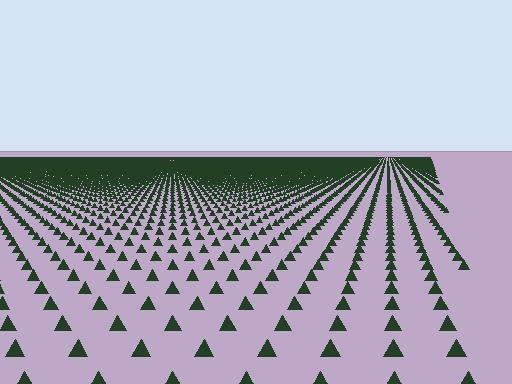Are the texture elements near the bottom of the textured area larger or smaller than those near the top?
Larger. Near the bottom, elements are closer to the viewer and appear at a bigger on-screen size.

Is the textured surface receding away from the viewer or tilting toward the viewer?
The surface is receding away from the viewer. Texture elements get smaller and denser toward the top.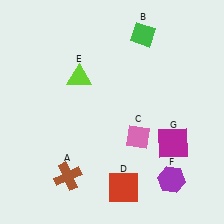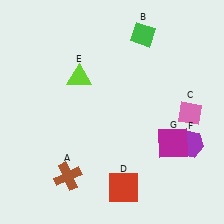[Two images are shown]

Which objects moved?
The objects that moved are: the pink diamond (C), the purple hexagon (F).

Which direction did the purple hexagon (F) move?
The purple hexagon (F) moved up.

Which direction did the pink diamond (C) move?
The pink diamond (C) moved right.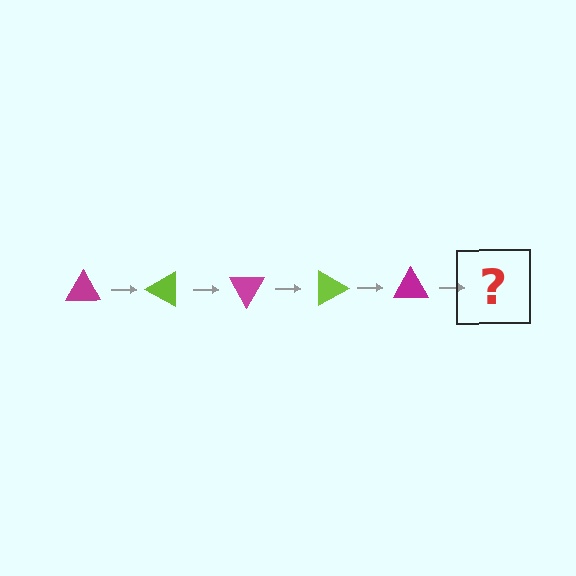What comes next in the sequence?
The next element should be a lime triangle, rotated 150 degrees from the start.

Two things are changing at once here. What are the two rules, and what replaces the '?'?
The two rules are that it rotates 30 degrees each step and the color cycles through magenta and lime. The '?' should be a lime triangle, rotated 150 degrees from the start.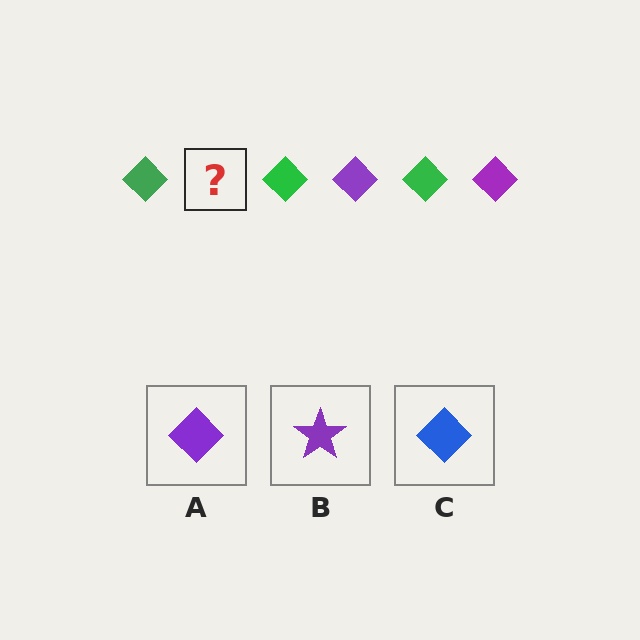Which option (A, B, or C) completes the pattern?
A.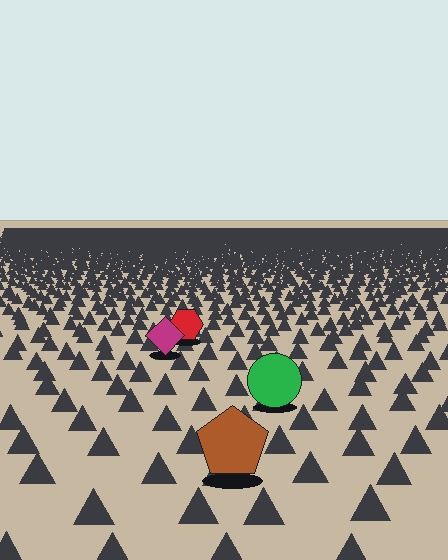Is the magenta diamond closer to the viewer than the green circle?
No. The green circle is closer — you can tell from the texture gradient: the ground texture is coarser near it.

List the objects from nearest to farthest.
From nearest to farthest: the brown pentagon, the green circle, the magenta diamond, the red hexagon.